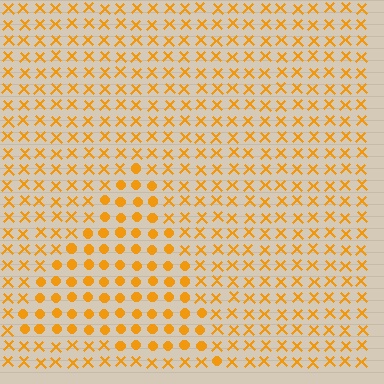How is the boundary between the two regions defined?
The boundary is defined by a change in element shape: circles inside vs. X marks outside. All elements share the same color and spacing.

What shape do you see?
I see a triangle.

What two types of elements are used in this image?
The image uses circles inside the triangle region and X marks outside it.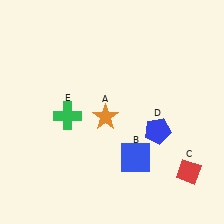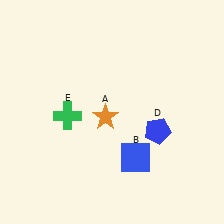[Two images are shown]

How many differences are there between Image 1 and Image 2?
There is 1 difference between the two images.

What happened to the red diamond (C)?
The red diamond (C) was removed in Image 2. It was in the bottom-right area of Image 1.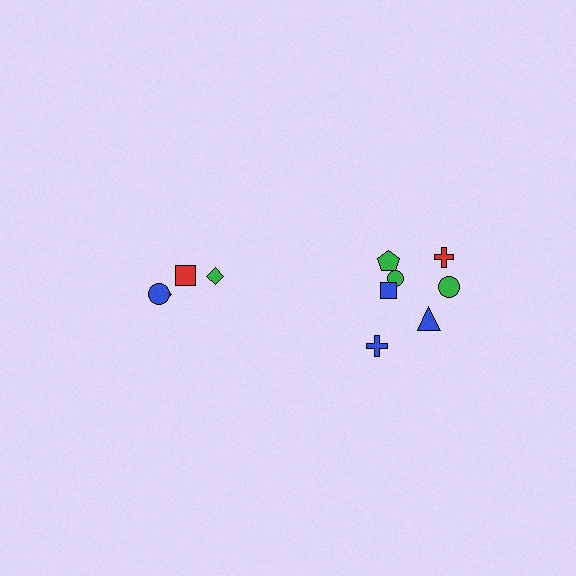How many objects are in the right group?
There are 7 objects.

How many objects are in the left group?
There are 4 objects.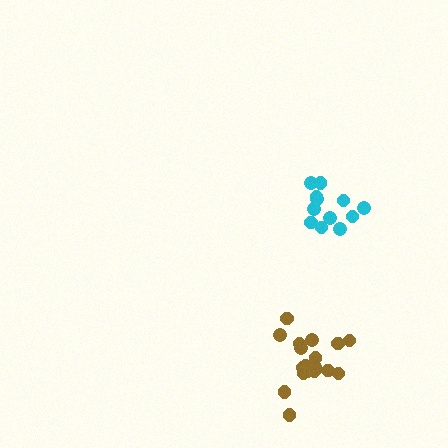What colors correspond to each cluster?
The clusters are colored: brown, cyan.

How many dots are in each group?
Group 1: 18 dots, Group 2: 12 dots (30 total).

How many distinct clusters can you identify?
There are 2 distinct clusters.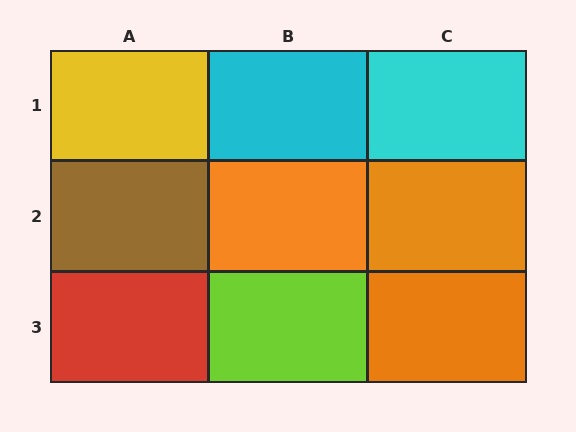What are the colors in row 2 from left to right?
Brown, orange, orange.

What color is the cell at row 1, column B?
Cyan.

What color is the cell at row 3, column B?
Lime.